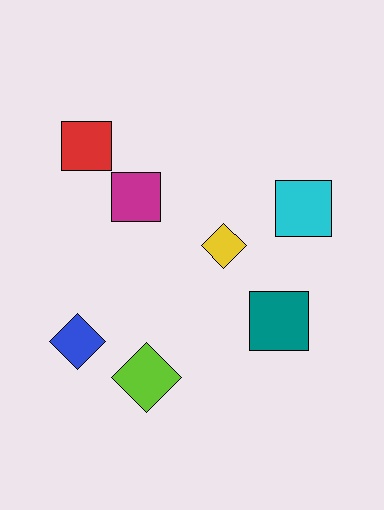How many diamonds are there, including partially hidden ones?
There are 3 diamonds.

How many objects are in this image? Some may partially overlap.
There are 7 objects.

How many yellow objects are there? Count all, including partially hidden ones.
There is 1 yellow object.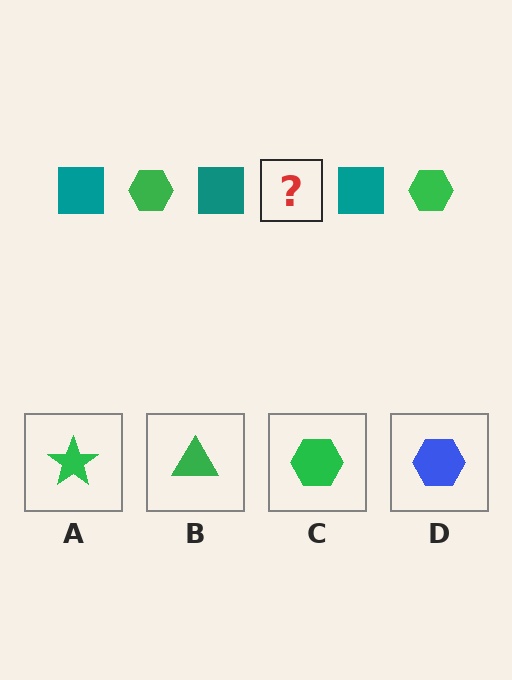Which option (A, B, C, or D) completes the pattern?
C.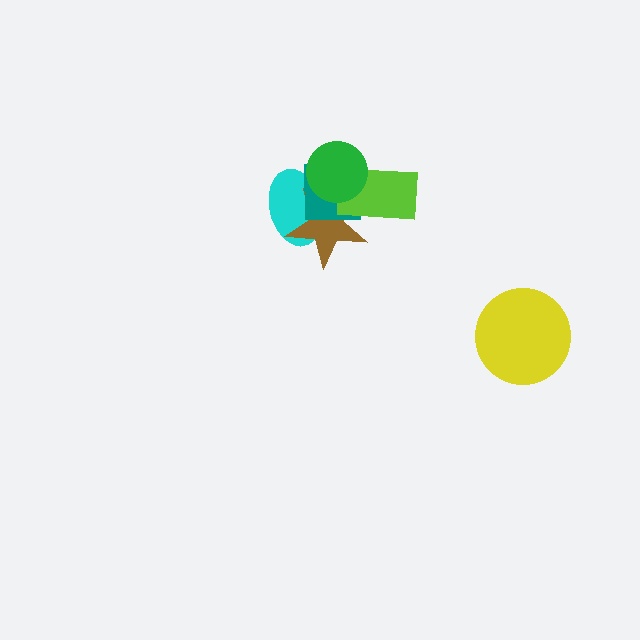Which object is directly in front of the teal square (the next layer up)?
The lime rectangle is directly in front of the teal square.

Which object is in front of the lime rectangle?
The green circle is in front of the lime rectangle.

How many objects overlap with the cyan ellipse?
3 objects overlap with the cyan ellipse.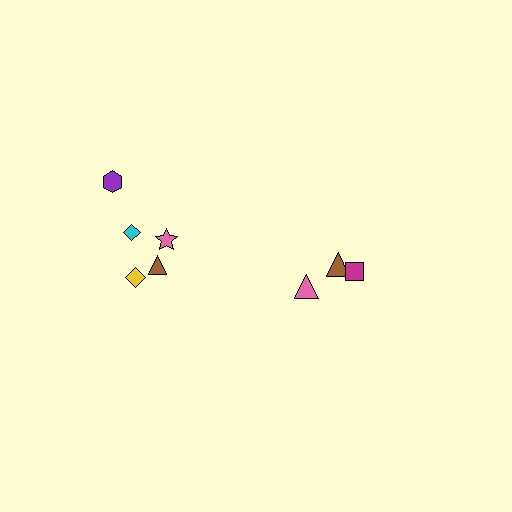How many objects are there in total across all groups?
There are 8 objects.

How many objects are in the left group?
There are 5 objects.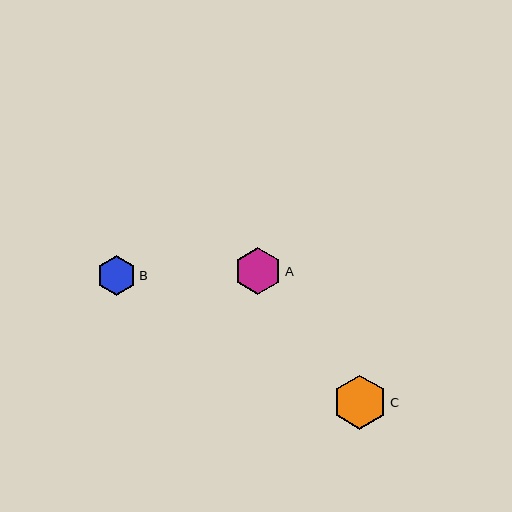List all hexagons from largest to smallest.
From largest to smallest: C, A, B.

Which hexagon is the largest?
Hexagon C is the largest with a size of approximately 54 pixels.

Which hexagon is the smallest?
Hexagon B is the smallest with a size of approximately 39 pixels.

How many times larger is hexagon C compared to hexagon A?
Hexagon C is approximately 1.1 times the size of hexagon A.